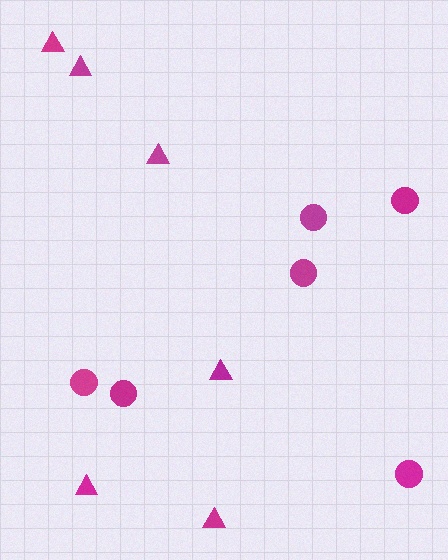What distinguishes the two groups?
There are 2 groups: one group of triangles (6) and one group of circles (6).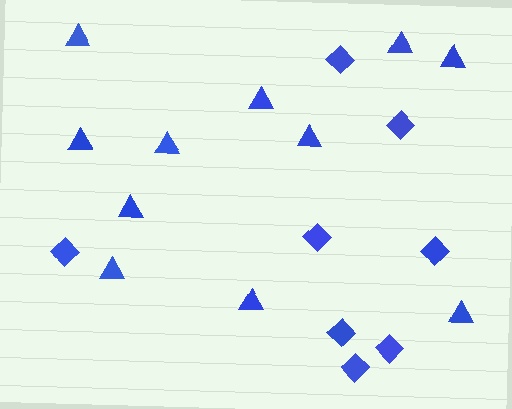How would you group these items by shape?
There are 2 groups: one group of diamonds (8) and one group of triangles (11).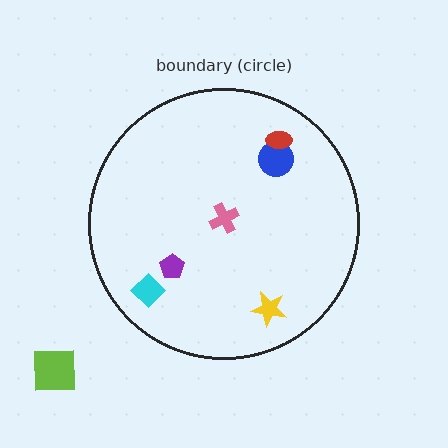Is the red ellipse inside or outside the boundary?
Inside.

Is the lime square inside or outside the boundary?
Outside.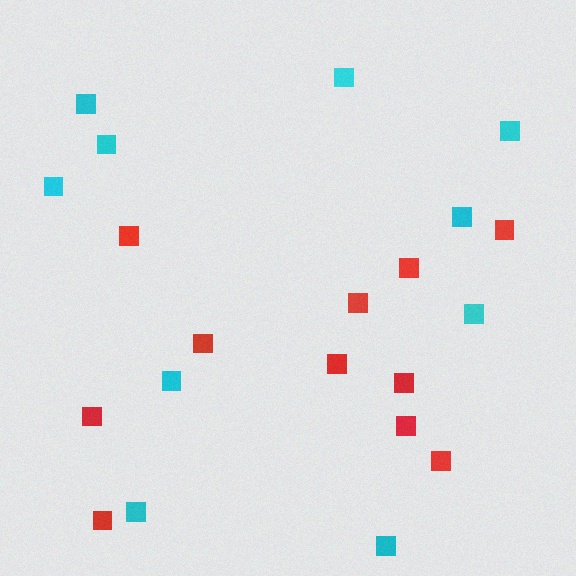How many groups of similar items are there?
There are 2 groups: one group of red squares (11) and one group of cyan squares (10).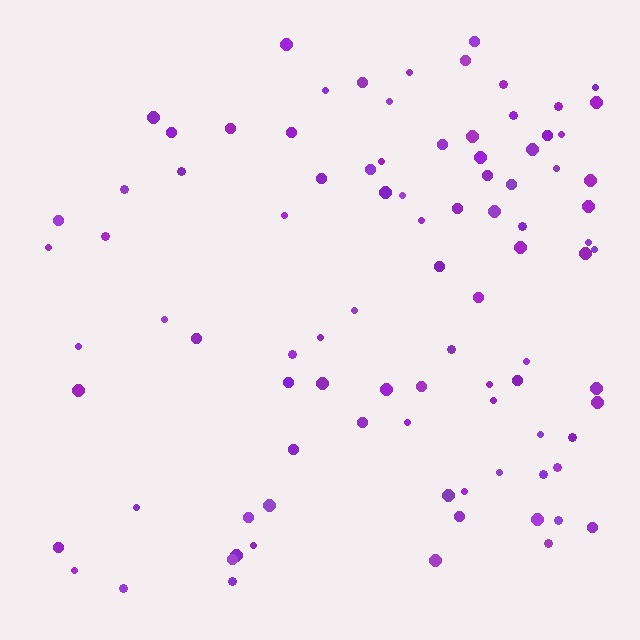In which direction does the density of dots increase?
From left to right, with the right side densest.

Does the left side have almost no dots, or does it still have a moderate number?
Still a moderate number, just noticeably fewer than the right.